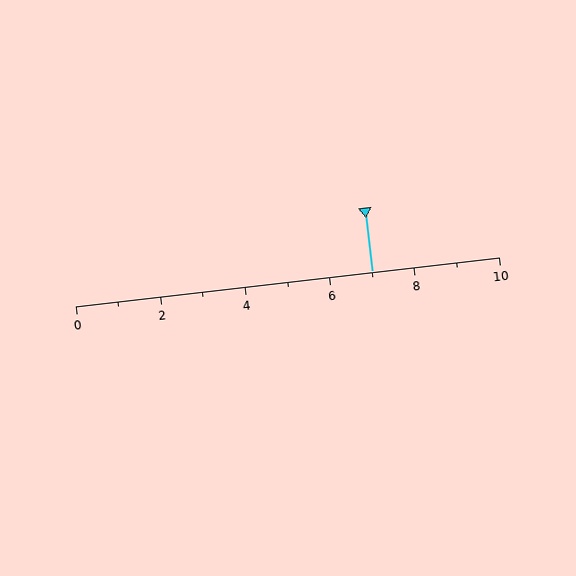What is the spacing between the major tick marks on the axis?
The major ticks are spaced 2 apart.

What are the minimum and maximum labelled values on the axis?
The axis runs from 0 to 10.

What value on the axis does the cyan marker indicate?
The marker indicates approximately 7.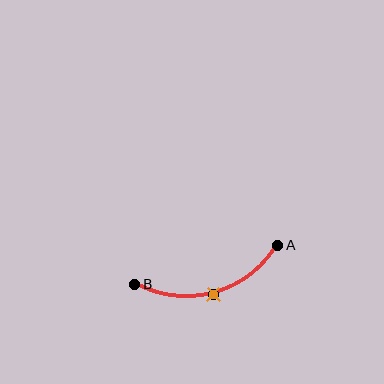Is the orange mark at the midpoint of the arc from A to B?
Yes. The orange mark lies on the arc at equal arc-length from both A and B — it is the arc midpoint.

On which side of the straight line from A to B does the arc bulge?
The arc bulges below the straight line connecting A and B.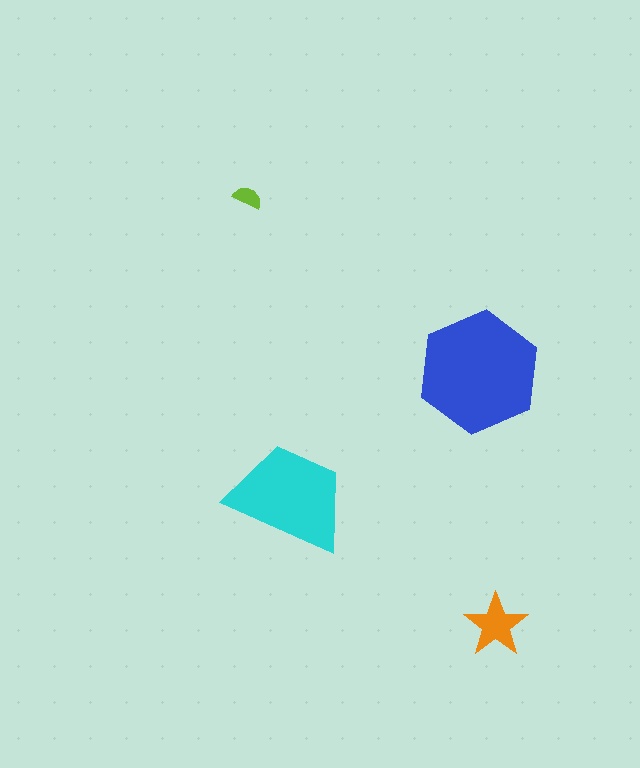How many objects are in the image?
There are 4 objects in the image.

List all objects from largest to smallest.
The blue hexagon, the cyan trapezoid, the orange star, the lime semicircle.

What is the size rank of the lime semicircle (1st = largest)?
4th.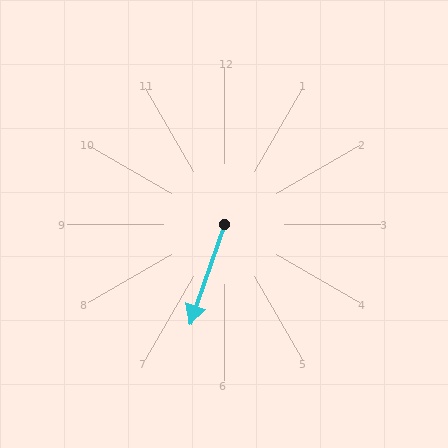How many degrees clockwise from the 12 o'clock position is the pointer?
Approximately 199 degrees.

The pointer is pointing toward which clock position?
Roughly 7 o'clock.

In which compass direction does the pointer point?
South.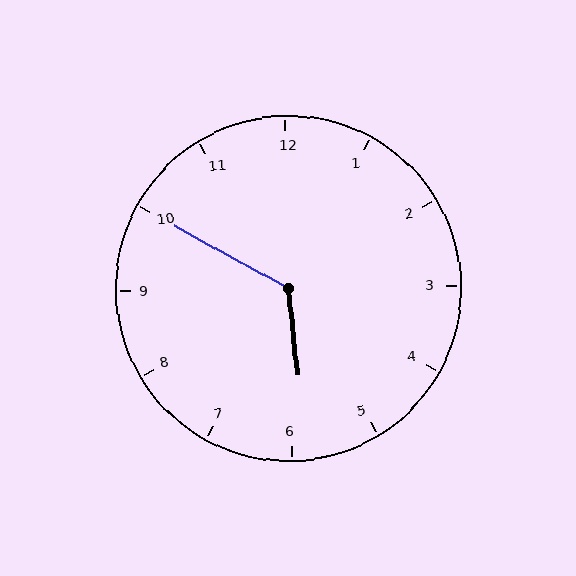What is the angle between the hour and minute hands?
Approximately 125 degrees.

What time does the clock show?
5:50.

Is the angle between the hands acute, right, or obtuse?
It is obtuse.